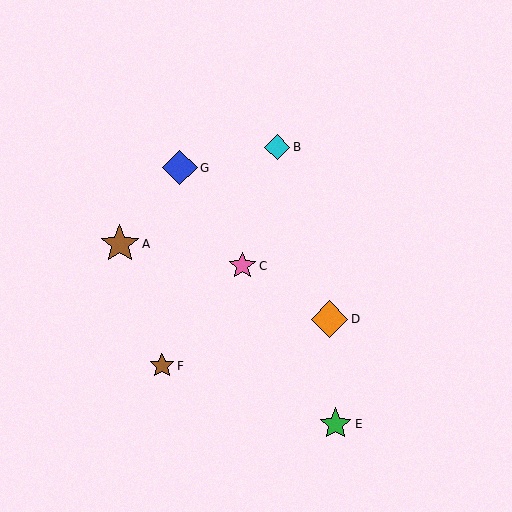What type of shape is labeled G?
Shape G is a blue diamond.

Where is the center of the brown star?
The center of the brown star is at (120, 244).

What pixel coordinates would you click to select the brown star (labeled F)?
Click at (162, 366) to select the brown star F.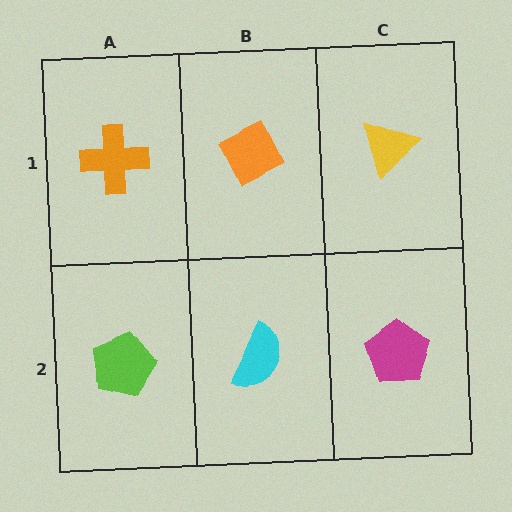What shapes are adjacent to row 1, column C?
A magenta pentagon (row 2, column C), an orange diamond (row 1, column B).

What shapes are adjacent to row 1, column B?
A cyan semicircle (row 2, column B), an orange cross (row 1, column A), a yellow triangle (row 1, column C).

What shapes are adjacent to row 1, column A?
A lime pentagon (row 2, column A), an orange diamond (row 1, column B).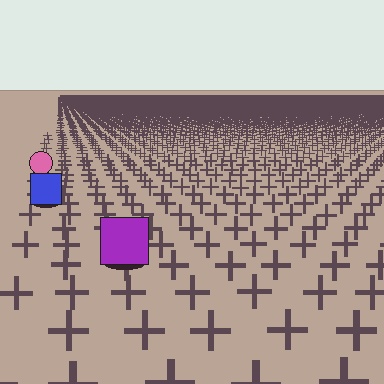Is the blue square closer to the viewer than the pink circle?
Yes. The blue square is closer — you can tell from the texture gradient: the ground texture is coarser near it.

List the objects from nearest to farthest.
From nearest to farthest: the purple square, the blue square, the pink circle.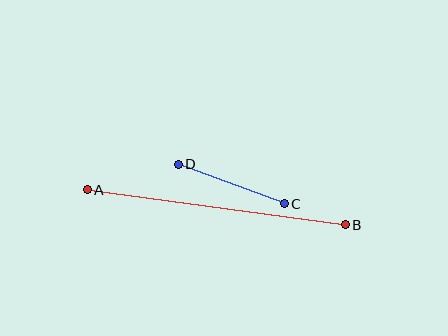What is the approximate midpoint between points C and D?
The midpoint is at approximately (231, 184) pixels.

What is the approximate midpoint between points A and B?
The midpoint is at approximately (216, 207) pixels.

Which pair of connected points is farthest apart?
Points A and B are farthest apart.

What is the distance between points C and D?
The distance is approximately 113 pixels.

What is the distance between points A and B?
The distance is approximately 260 pixels.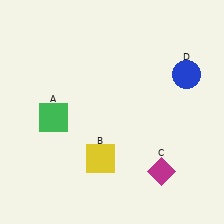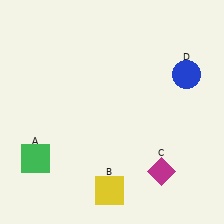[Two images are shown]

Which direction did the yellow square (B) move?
The yellow square (B) moved down.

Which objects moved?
The objects that moved are: the green square (A), the yellow square (B).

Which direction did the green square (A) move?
The green square (A) moved down.